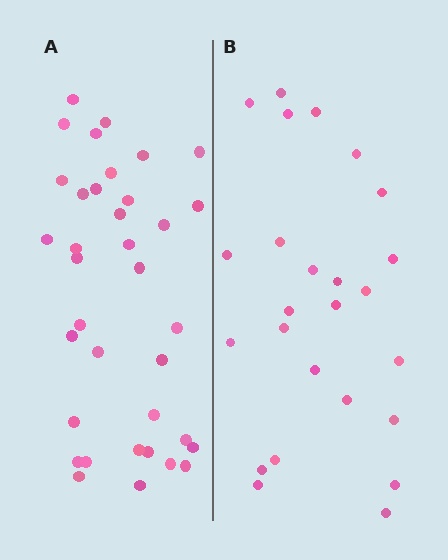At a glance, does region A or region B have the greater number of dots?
Region A (the left region) has more dots.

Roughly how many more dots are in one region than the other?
Region A has roughly 12 or so more dots than region B.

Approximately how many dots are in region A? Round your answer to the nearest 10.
About 40 dots. (The exact count is 36, which rounds to 40.)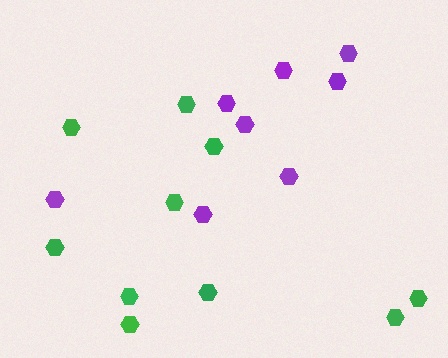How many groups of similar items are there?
There are 2 groups: one group of green hexagons (10) and one group of purple hexagons (8).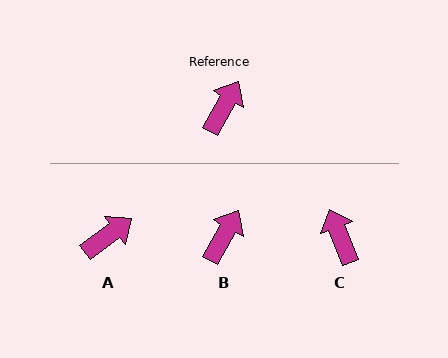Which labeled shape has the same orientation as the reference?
B.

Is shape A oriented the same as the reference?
No, it is off by about 24 degrees.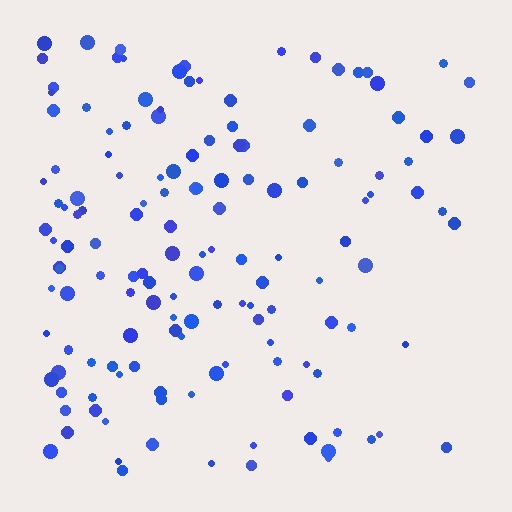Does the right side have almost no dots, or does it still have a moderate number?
Still a moderate number, just noticeably fewer than the left.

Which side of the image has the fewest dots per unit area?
The right.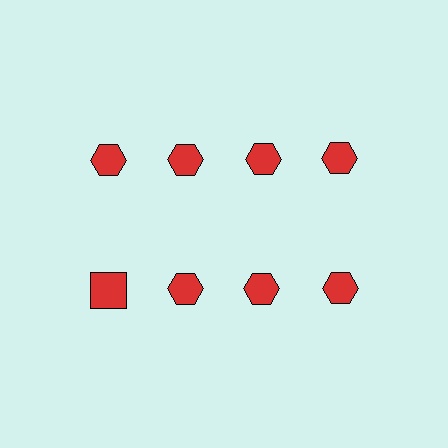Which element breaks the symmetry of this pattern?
The red square in the second row, leftmost column breaks the symmetry. All other shapes are red hexagons.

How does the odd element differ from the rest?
It has a different shape: square instead of hexagon.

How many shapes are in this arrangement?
There are 8 shapes arranged in a grid pattern.